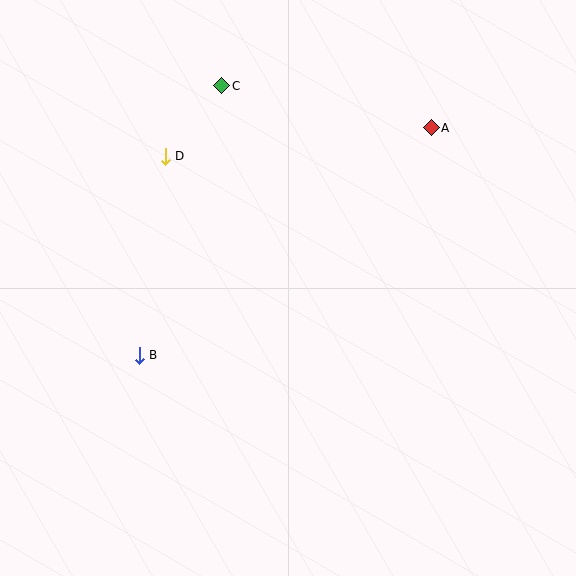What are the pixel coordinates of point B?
Point B is at (139, 355).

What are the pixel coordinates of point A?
Point A is at (431, 128).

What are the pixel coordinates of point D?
Point D is at (165, 156).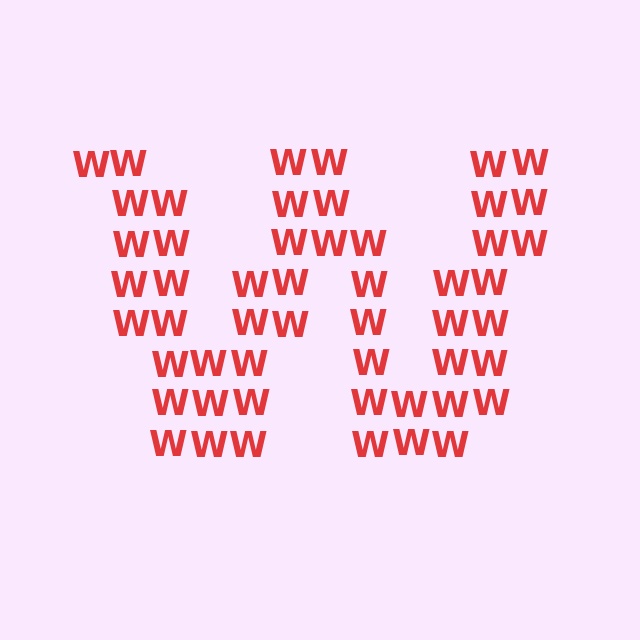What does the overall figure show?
The overall figure shows the letter W.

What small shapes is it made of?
It is made of small letter W's.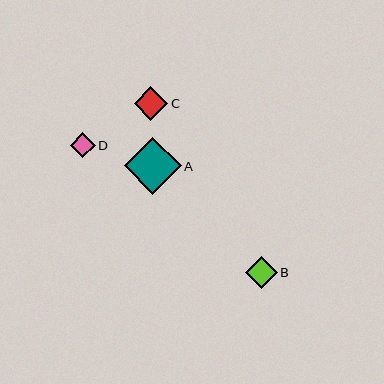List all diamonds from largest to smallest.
From largest to smallest: A, C, B, D.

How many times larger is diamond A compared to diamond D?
Diamond A is approximately 2.3 times the size of diamond D.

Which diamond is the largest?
Diamond A is the largest with a size of approximately 57 pixels.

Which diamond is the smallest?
Diamond D is the smallest with a size of approximately 25 pixels.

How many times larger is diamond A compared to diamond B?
Diamond A is approximately 1.8 times the size of diamond B.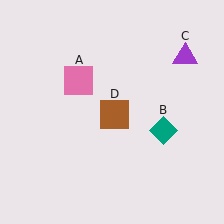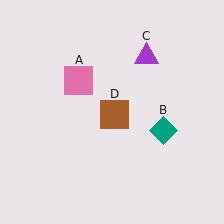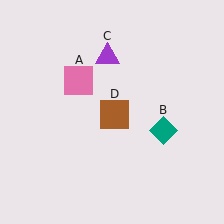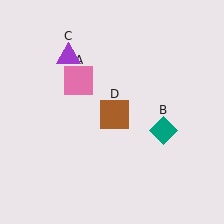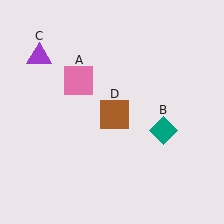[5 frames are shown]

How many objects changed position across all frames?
1 object changed position: purple triangle (object C).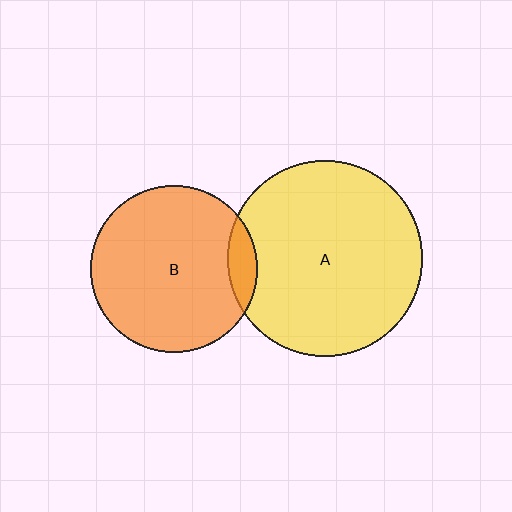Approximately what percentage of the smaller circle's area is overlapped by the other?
Approximately 10%.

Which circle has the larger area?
Circle A (yellow).